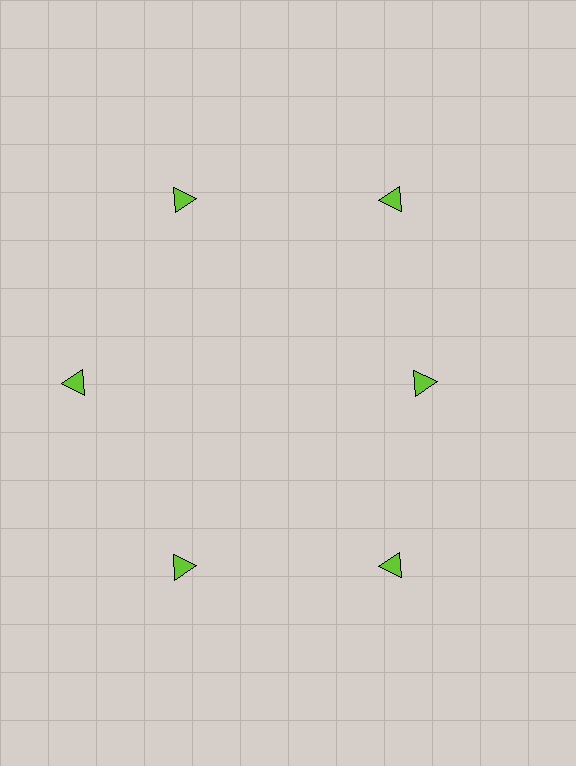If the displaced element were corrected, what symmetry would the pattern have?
It would have 6-fold rotational symmetry — the pattern would map onto itself every 60 degrees.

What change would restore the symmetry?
The symmetry would be restored by moving it outward, back onto the ring so that all 6 triangles sit at equal angles and equal distance from the center.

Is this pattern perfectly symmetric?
No. The 6 lime triangles are arranged in a ring, but one element near the 3 o'clock position is pulled inward toward the center, breaking the 6-fold rotational symmetry.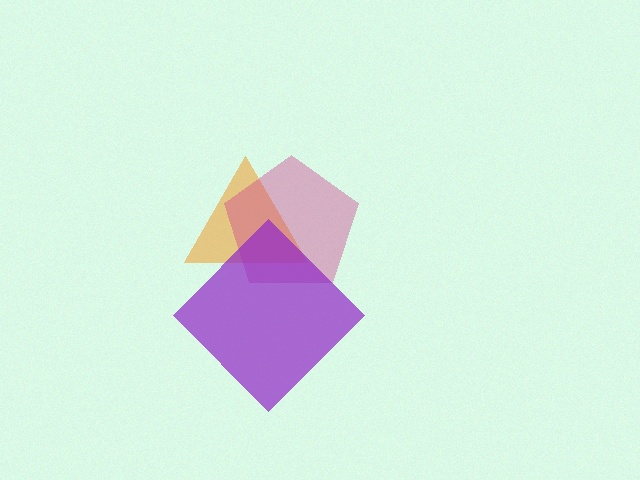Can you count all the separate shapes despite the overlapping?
Yes, there are 3 separate shapes.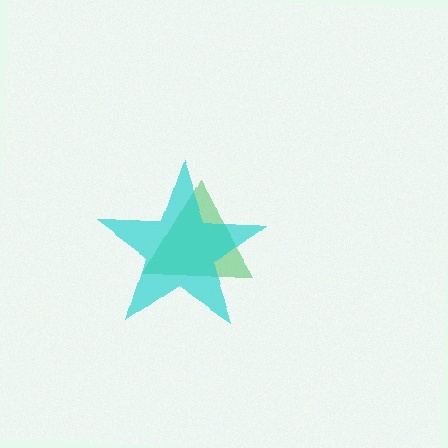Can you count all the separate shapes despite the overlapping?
Yes, there are 2 separate shapes.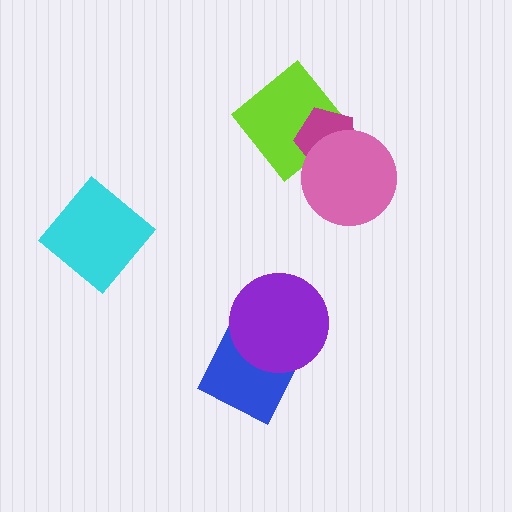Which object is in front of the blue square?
The purple circle is in front of the blue square.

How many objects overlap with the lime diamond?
2 objects overlap with the lime diamond.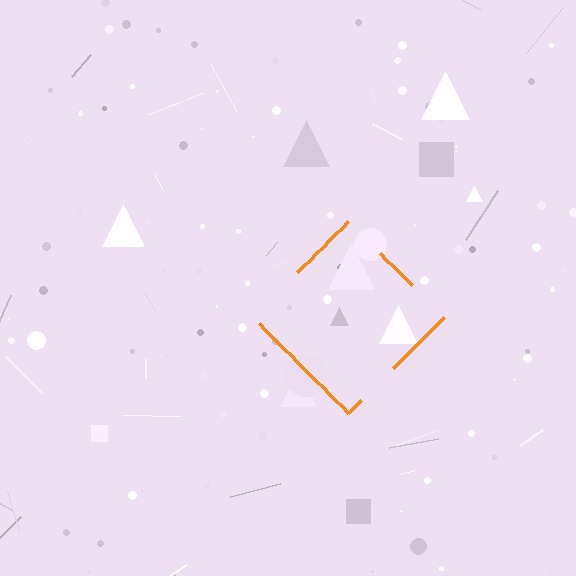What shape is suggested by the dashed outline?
The dashed outline suggests a diamond.